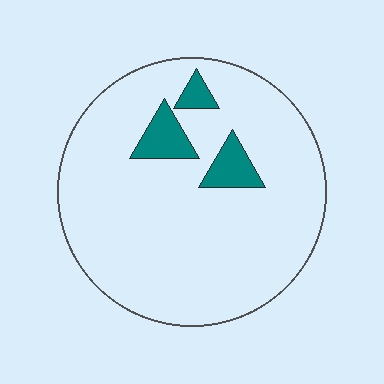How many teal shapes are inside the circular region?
3.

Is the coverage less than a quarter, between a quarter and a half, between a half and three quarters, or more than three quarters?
Less than a quarter.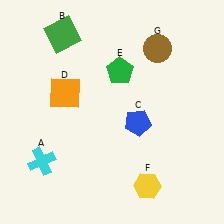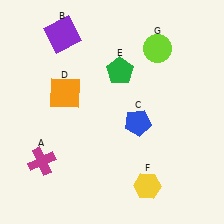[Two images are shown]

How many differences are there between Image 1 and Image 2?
There are 3 differences between the two images.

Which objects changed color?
A changed from cyan to magenta. B changed from green to purple. G changed from brown to lime.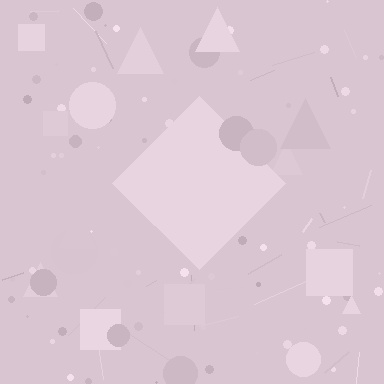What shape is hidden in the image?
A diamond is hidden in the image.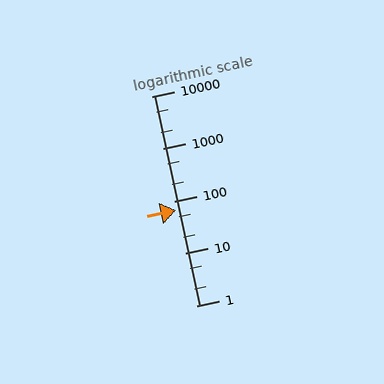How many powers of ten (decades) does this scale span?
The scale spans 4 decades, from 1 to 10000.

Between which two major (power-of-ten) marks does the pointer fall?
The pointer is between 10 and 100.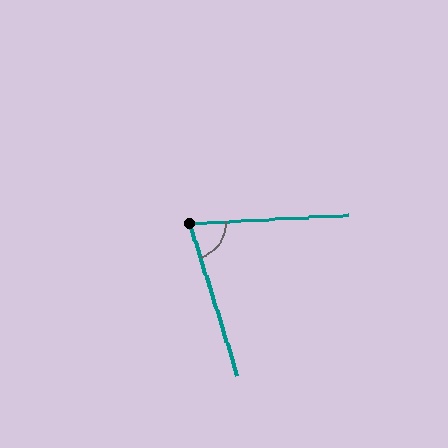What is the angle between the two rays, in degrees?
Approximately 76 degrees.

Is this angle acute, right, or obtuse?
It is acute.